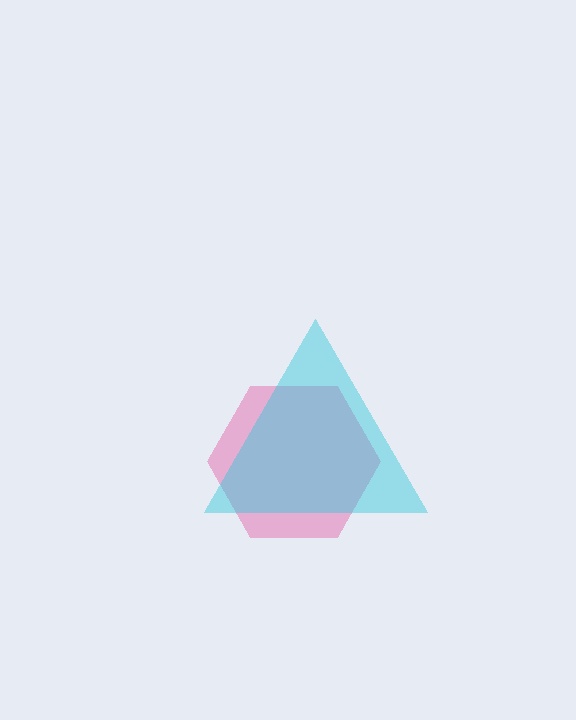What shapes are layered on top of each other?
The layered shapes are: a pink hexagon, a cyan triangle.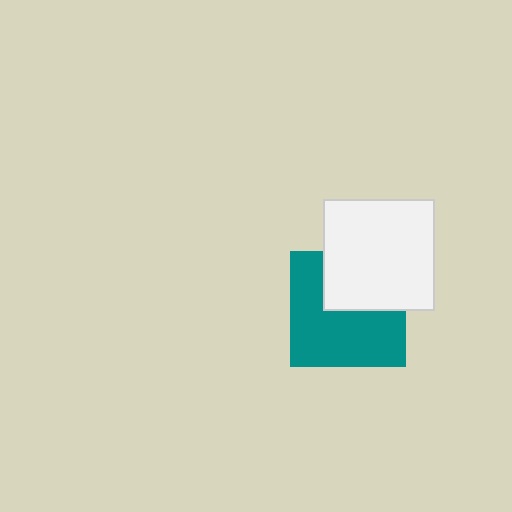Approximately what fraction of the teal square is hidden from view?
Roughly 37% of the teal square is hidden behind the white square.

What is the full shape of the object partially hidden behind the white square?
The partially hidden object is a teal square.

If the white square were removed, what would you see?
You would see the complete teal square.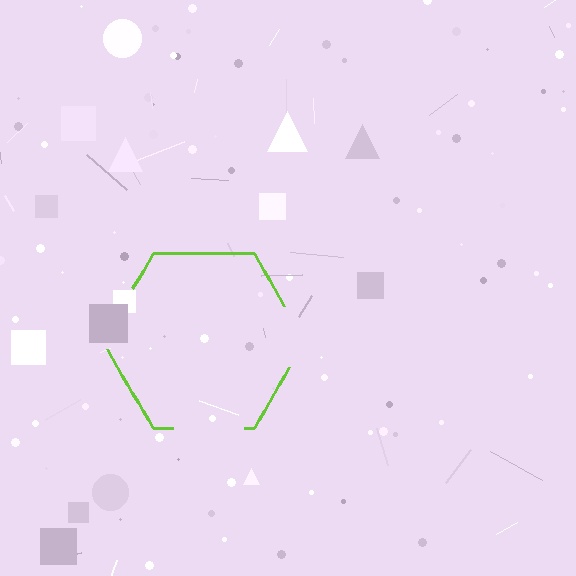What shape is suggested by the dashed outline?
The dashed outline suggests a hexagon.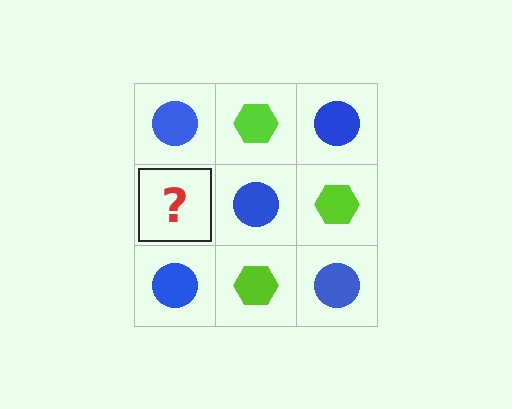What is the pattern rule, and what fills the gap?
The rule is that it alternates blue circle and lime hexagon in a checkerboard pattern. The gap should be filled with a lime hexagon.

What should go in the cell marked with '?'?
The missing cell should contain a lime hexagon.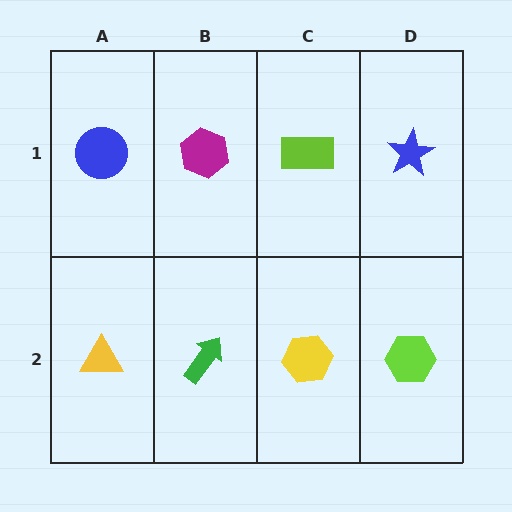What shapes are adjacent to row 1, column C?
A yellow hexagon (row 2, column C), a magenta hexagon (row 1, column B), a blue star (row 1, column D).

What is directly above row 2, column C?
A lime rectangle.